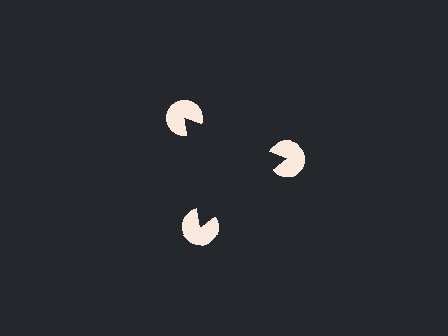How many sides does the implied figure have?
3 sides.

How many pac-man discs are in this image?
There are 3 — one at each vertex of the illusory triangle.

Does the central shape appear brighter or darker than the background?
It typically appears slightly darker than the background, even though no actual brightness change is drawn.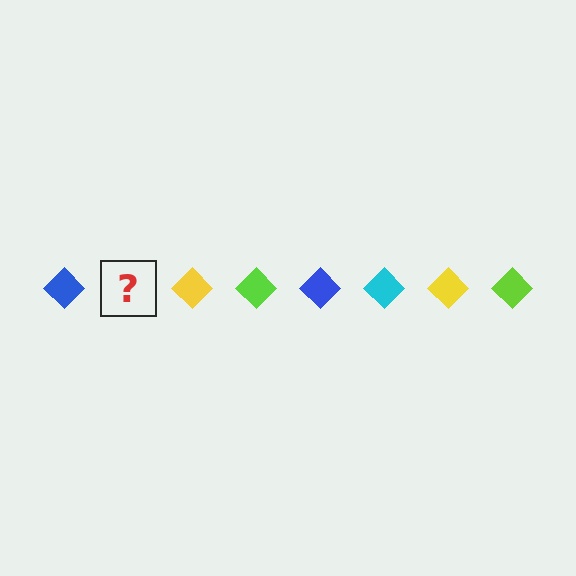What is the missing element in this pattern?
The missing element is a cyan diamond.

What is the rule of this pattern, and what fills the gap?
The rule is that the pattern cycles through blue, cyan, yellow, lime diamonds. The gap should be filled with a cyan diamond.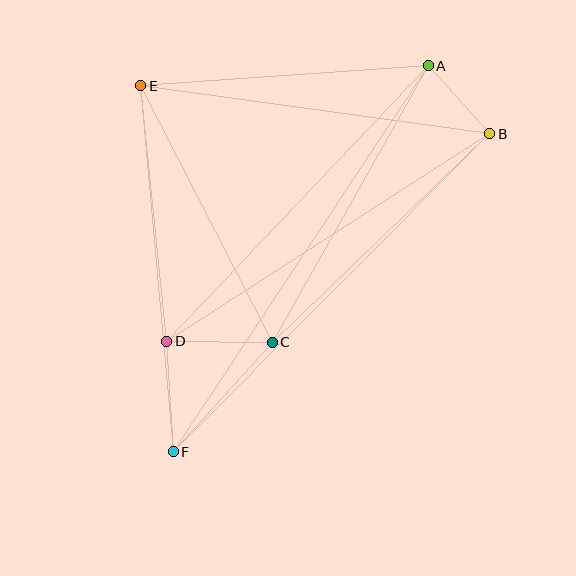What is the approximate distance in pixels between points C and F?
The distance between C and F is approximately 148 pixels.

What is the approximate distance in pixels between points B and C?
The distance between B and C is approximately 301 pixels.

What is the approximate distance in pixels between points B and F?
The distance between B and F is approximately 449 pixels.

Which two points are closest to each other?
Points A and B are closest to each other.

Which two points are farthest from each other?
Points A and F are farthest from each other.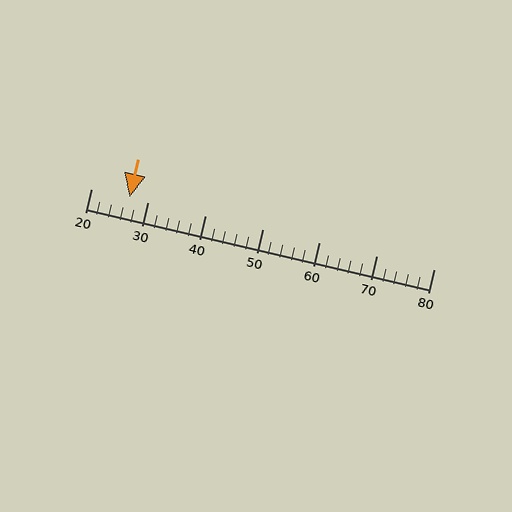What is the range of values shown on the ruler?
The ruler shows values from 20 to 80.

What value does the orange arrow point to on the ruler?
The orange arrow points to approximately 27.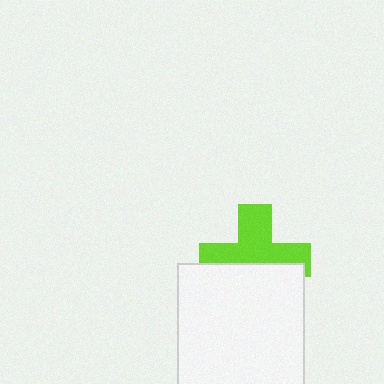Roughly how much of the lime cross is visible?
About half of it is visible (roughly 57%).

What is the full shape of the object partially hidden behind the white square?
The partially hidden object is a lime cross.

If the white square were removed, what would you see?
You would see the complete lime cross.